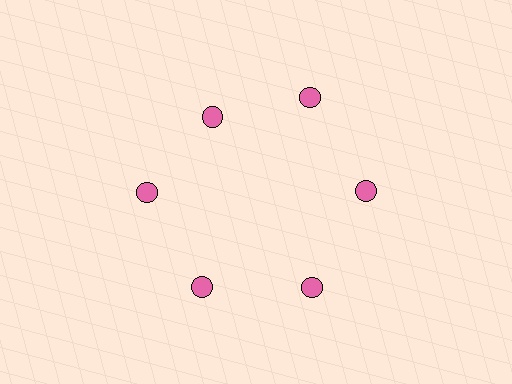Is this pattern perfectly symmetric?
No. The 6 pink circles are arranged in a ring, but one element near the 11 o'clock position is pulled inward toward the center, breaking the 6-fold rotational symmetry.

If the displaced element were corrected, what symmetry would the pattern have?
It would have 6-fold rotational symmetry — the pattern would map onto itself every 60 degrees.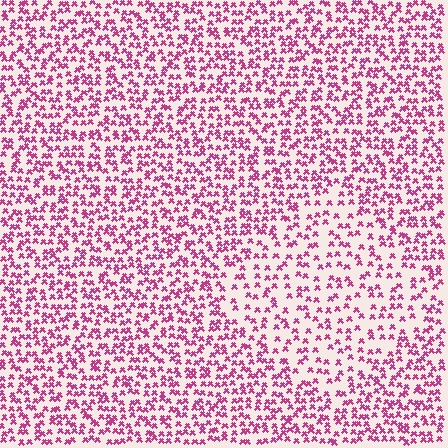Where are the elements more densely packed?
The elements are more densely packed outside the diamond boundary.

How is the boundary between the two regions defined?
The boundary is defined by a change in element density (approximately 1.7x ratio). All elements are the same color, size, and shape.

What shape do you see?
I see a diamond.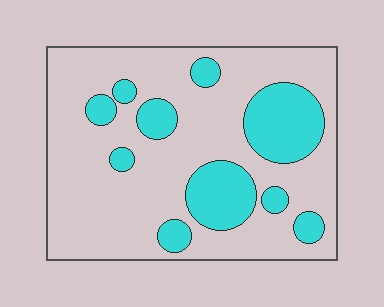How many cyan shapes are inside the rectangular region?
10.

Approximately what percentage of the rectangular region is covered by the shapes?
Approximately 25%.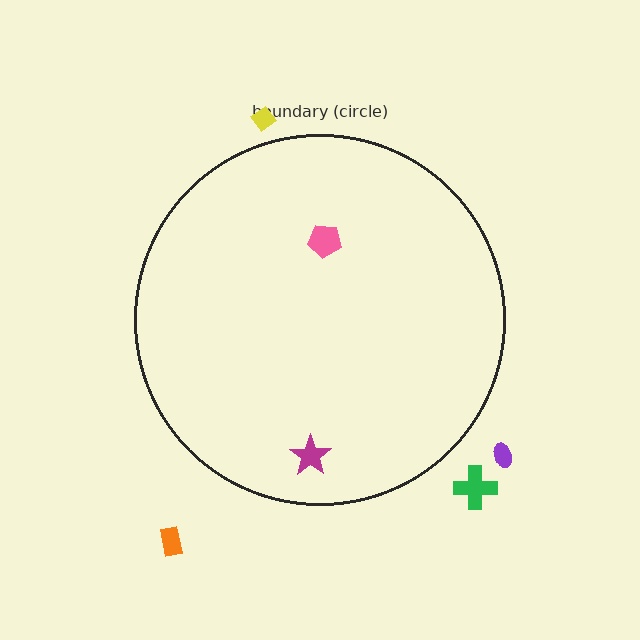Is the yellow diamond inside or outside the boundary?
Outside.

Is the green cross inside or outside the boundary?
Outside.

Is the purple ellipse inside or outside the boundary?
Outside.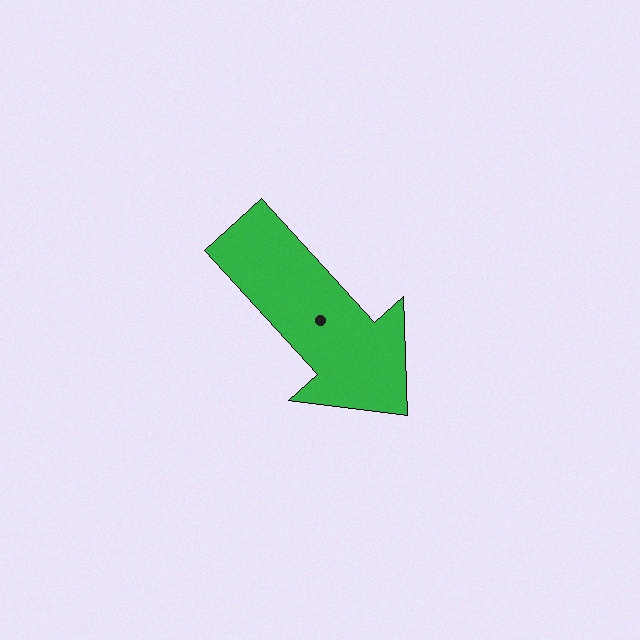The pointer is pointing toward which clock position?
Roughly 5 o'clock.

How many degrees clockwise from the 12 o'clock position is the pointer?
Approximately 138 degrees.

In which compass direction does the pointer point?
Southeast.